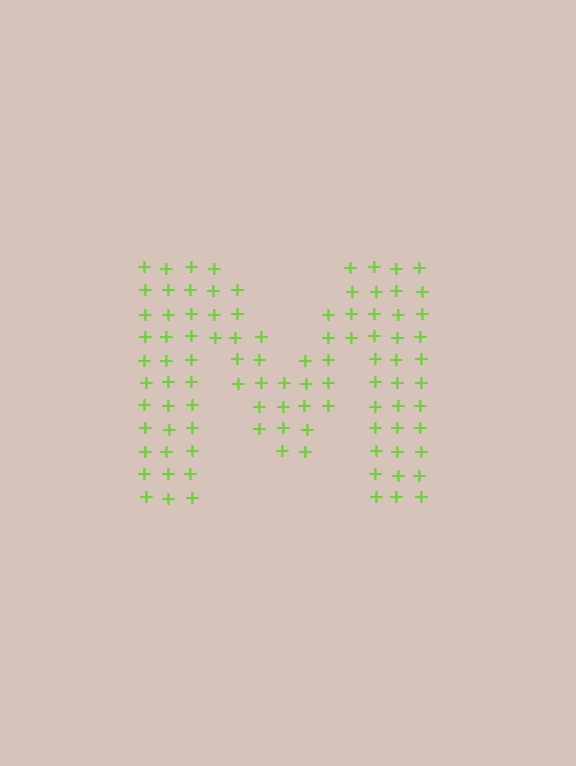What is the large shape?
The large shape is the letter M.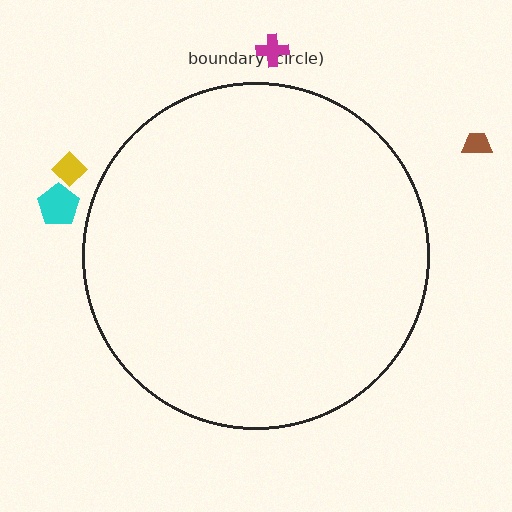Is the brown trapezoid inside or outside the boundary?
Outside.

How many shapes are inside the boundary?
0 inside, 4 outside.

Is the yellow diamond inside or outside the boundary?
Outside.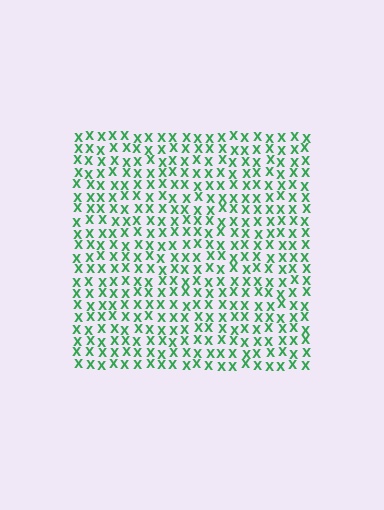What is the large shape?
The large shape is a square.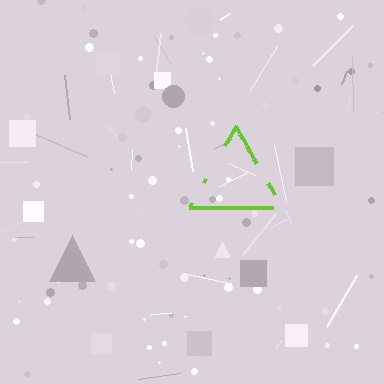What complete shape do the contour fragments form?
The contour fragments form a triangle.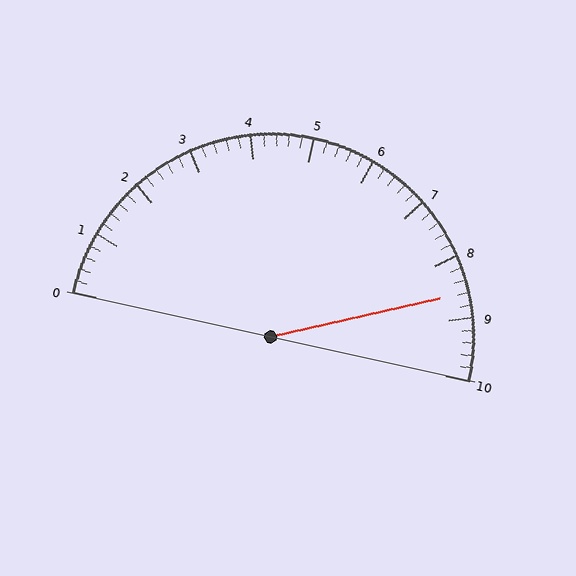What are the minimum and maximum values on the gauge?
The gauge ranges from 0 to 10.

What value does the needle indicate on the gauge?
The needle indicates approximately 8.6.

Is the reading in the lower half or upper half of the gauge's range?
The reading is in the upper half of the range (0 to 10).